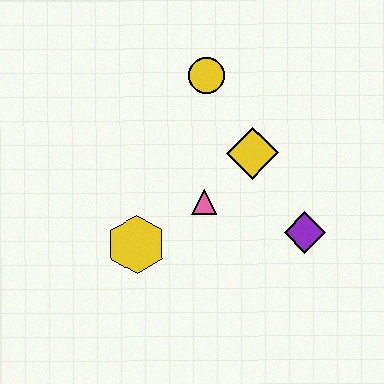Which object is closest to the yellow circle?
The yellow diamond is closest to the yellow circle.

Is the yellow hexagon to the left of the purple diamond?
Yes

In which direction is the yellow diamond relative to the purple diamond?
The yellow diamond is above the purple diamond.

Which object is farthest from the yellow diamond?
The yellow hexagon is farthest from the yellow diamond.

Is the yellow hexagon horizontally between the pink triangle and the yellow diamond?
No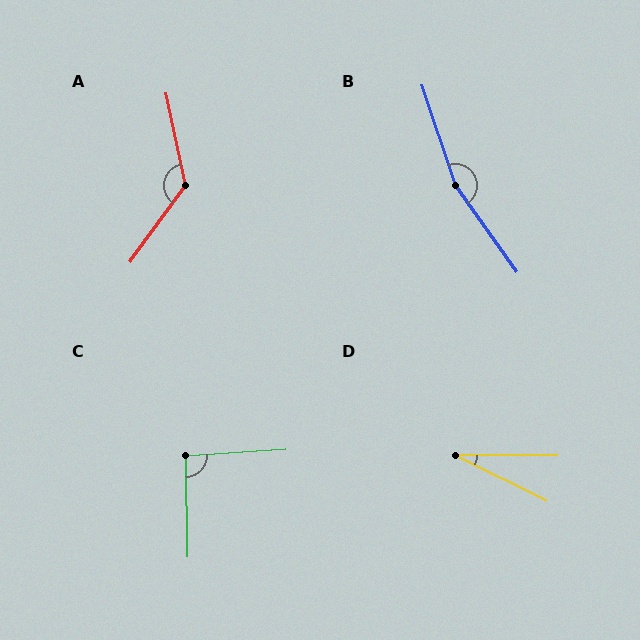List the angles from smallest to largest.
D (27°), C (93°), A (132°), B (163°).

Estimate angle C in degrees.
Approximately 93 degrees.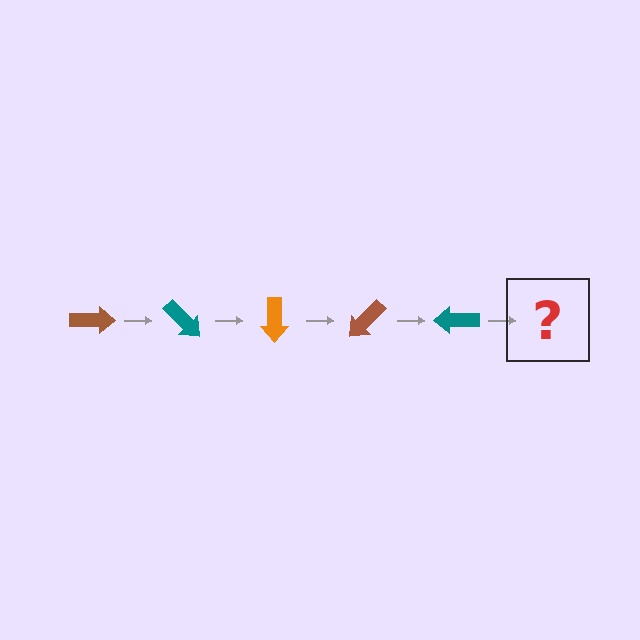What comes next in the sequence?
The next element should be an orange arrow, rotated 225 degrees from the start.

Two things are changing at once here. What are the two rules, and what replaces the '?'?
The two rules are that it rotates 45 degrees each step and the color cycles through brown, teal, and orange. The '?' should be an orange arrow, rotated 225 degrees from the start.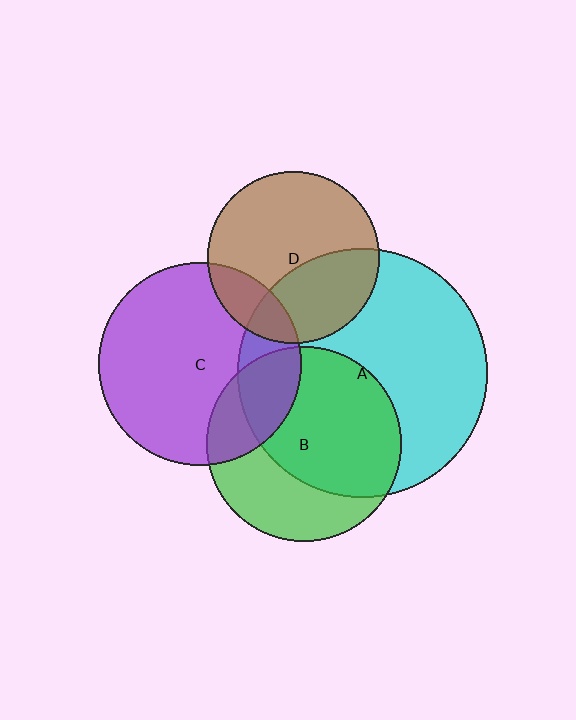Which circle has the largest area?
Circle A (cyan).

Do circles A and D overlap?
Yes.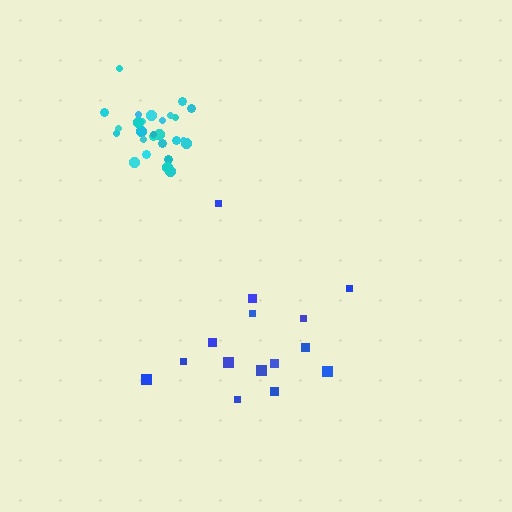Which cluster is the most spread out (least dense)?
Blue.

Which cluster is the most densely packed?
Cyan.